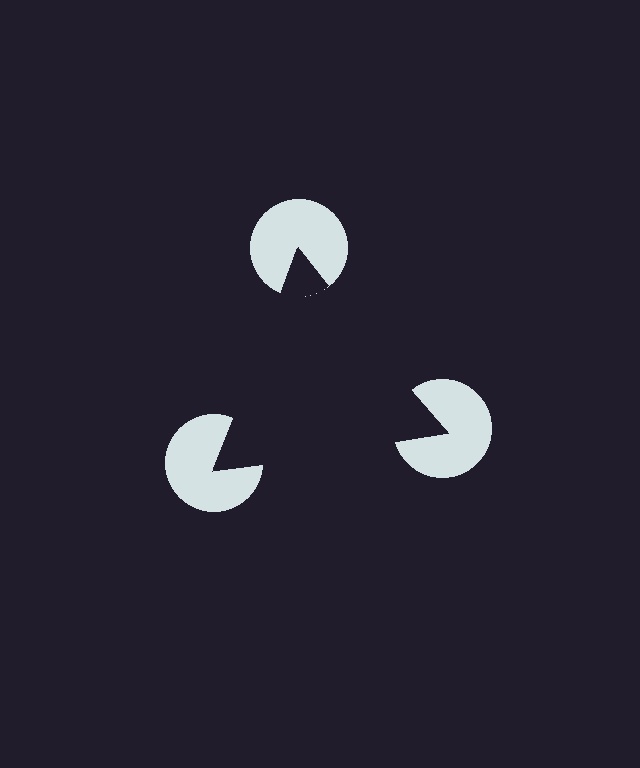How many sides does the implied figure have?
3 sides.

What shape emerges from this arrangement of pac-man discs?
An illusory triangle — its edges are inferred from the aligned wedge cuts in the pac-man discs, not physically drawn.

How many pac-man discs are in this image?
There are 3 — one at each vertex of the illusory triangle.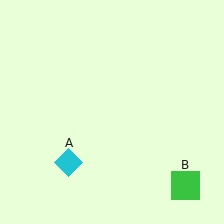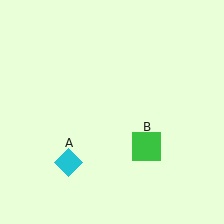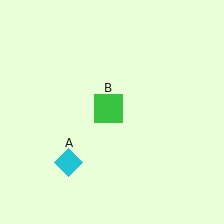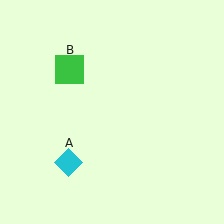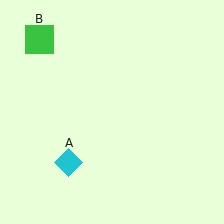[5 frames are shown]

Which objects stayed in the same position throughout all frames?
Cyan diamond (object A) remained stationary.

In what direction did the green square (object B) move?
The green square (object B) moved up and to the left.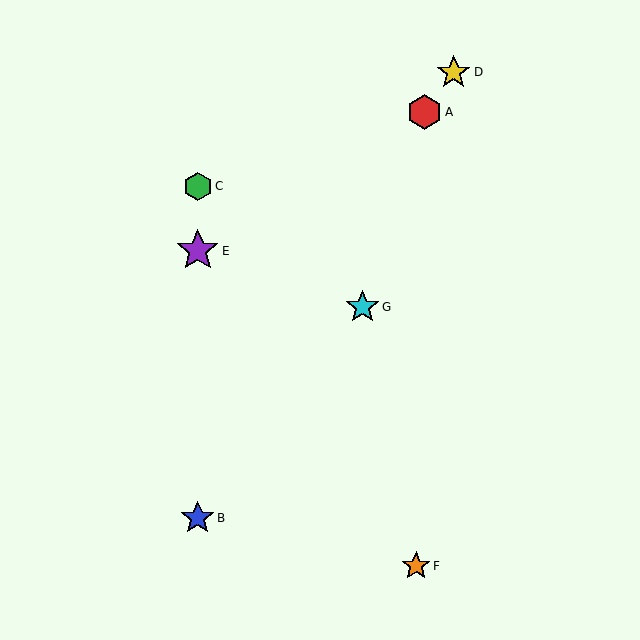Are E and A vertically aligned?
No, E is at x≈198 and A is at x≈425.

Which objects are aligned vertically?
Objects B, C, E are aligned vertically.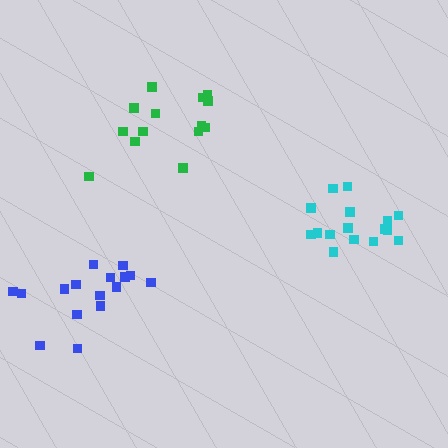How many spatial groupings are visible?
There are 3 spatial groupings.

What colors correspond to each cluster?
The clusters are colored: cyan, blue, green.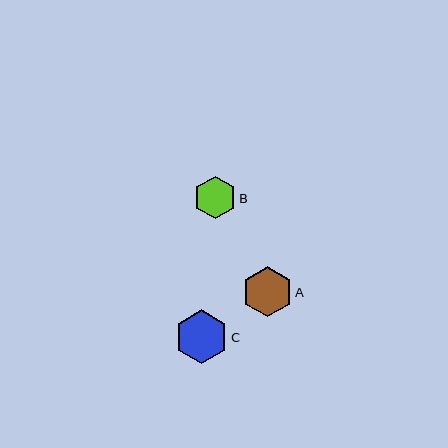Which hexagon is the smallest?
Hexagon B is the smallest with a size of approximately 43 pixels.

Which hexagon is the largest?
Hexagon C is the largest with a size of approximately 54 pixels.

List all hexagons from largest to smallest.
From largest to smallest: C, A, B.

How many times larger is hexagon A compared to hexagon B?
Hexagon A is approximately 1.2 times the size of hexagon B.